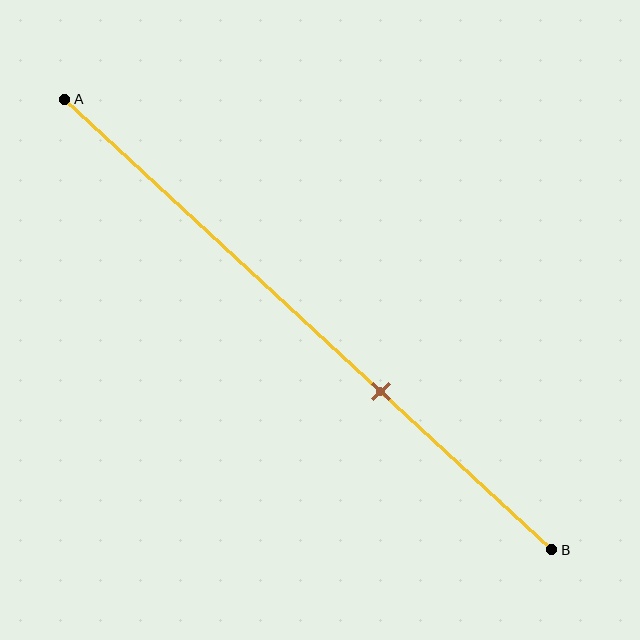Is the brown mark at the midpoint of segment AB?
No, the mark is at about 65% from A, not at the 50% midpoint.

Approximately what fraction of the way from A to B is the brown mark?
The brown mark is approximately 65% of the way from A to B.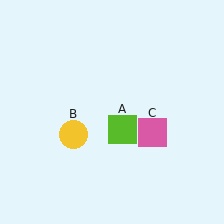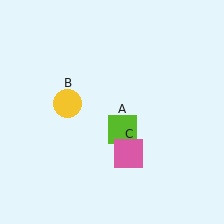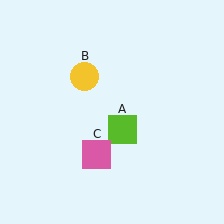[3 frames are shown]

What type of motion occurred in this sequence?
The yellow circle (object B), pink square (object C) rotated clockwise around the center of the scene.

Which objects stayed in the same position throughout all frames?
Lime square (object A) remained stationary.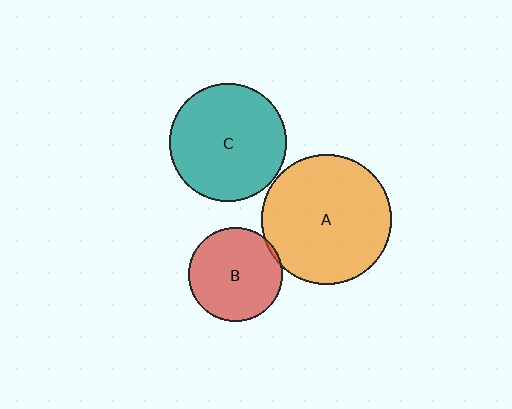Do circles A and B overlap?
Yes.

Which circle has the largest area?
Circle A (orange).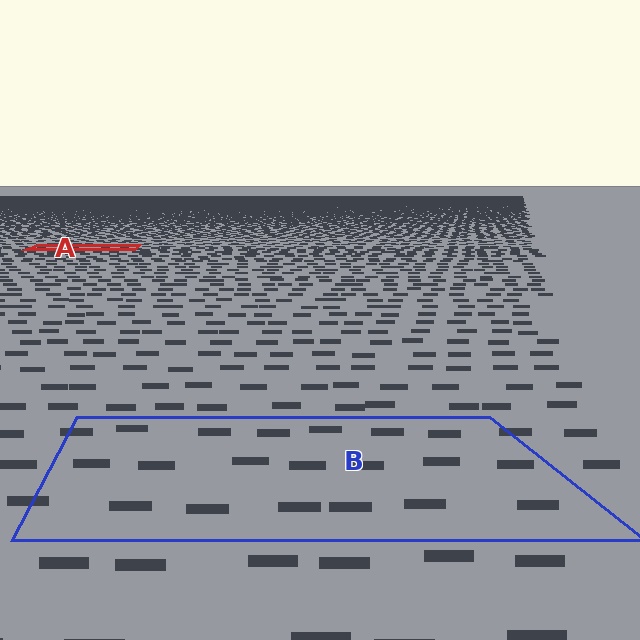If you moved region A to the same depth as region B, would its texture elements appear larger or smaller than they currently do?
They would appear larger. At a closer depth, the same texture elements are projected at a bigger on-screen size.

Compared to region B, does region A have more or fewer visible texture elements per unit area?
Region A has more texture elements per unit area — they are packed more densely because it is farther away.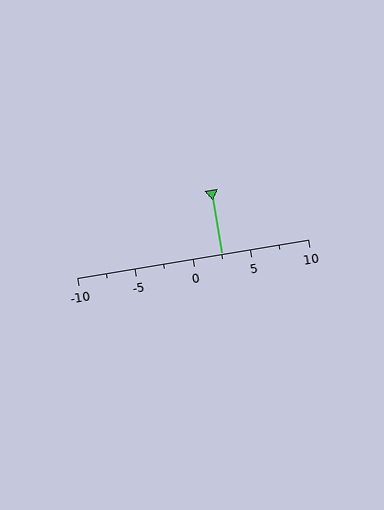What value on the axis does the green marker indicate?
The marker indicates approximately 2.5.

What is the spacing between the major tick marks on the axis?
The major ticks are spaced 5 apart.